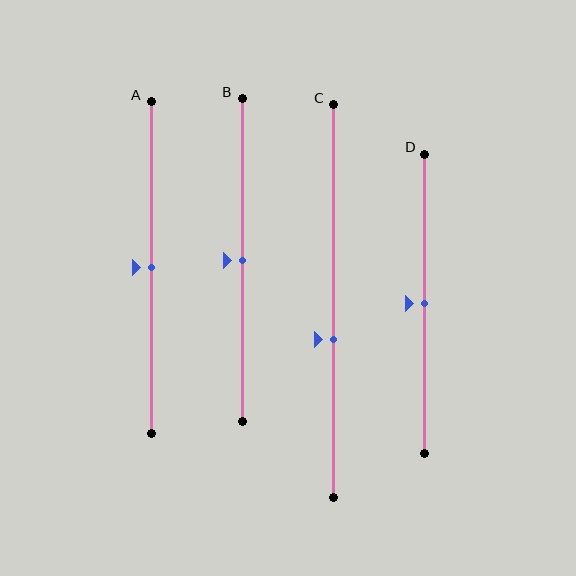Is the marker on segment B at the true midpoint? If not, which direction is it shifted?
Yes, the marker on segment B is at the true midpoint.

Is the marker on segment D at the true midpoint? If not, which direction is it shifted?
Yes, the marker on segment D is at the true midpoint.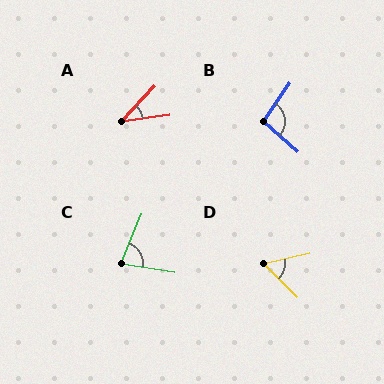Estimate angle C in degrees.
Approximately 77 degrees.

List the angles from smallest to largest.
A (39°), D (58°), C (77°), B (96°).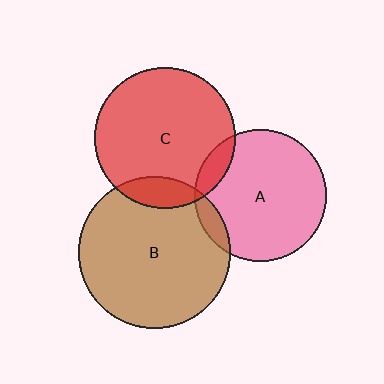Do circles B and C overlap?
Yes.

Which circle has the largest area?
Circle B (brown).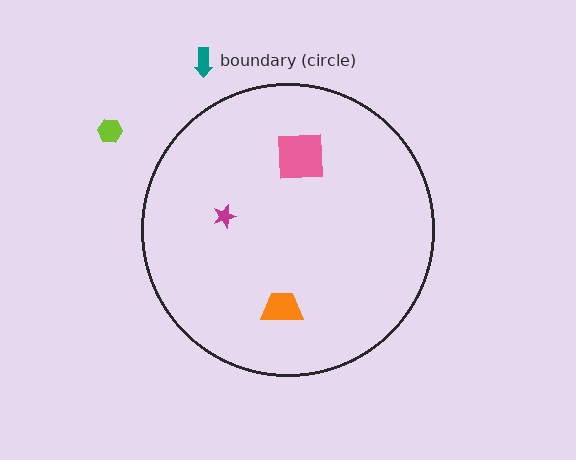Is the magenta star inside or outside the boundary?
Inside.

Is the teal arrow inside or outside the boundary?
Outside.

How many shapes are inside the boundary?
3 inside, 2 outside.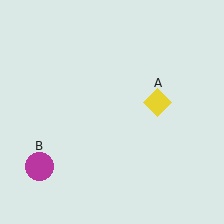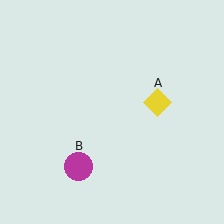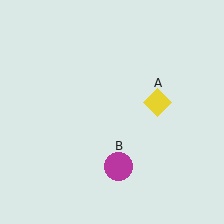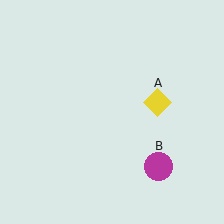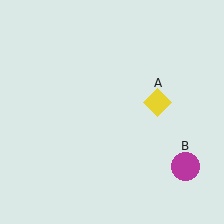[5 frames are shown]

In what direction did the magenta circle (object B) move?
The magenta circle (object B) moved right.